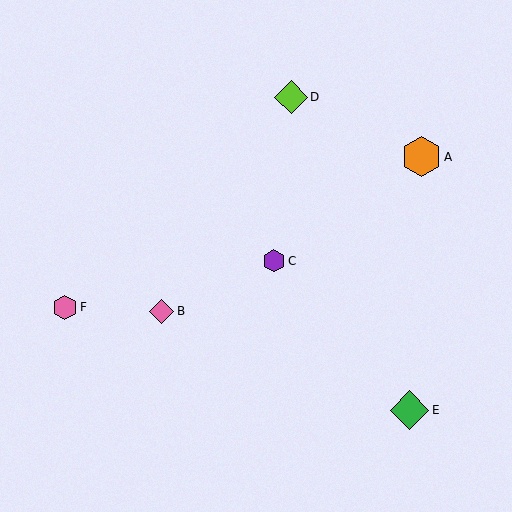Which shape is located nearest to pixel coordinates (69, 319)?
The pink hexagon (labeled F) at (65, 307) is nearest to that location.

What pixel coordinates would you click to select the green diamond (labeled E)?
Click at (410, 410) to select the green diamond E.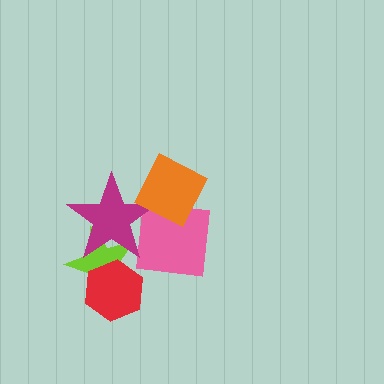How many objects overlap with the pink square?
2 objects overlap with the pink square.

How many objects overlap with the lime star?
2 objects overlap with the lime star.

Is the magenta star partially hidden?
Yes, it is partially covered by another shape.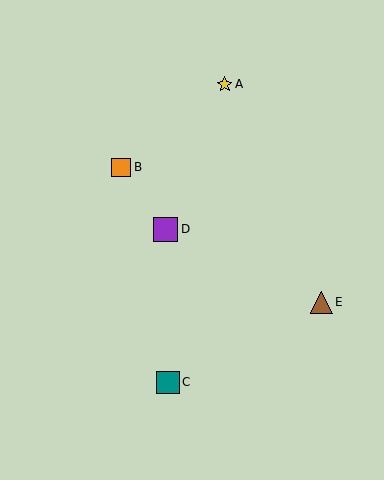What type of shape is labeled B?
Shape B is an orange square.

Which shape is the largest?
The purple square (labeled D) is the largest.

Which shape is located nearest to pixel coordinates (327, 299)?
The brown triangle (labeled E) at (321, 302) is nearest to that location.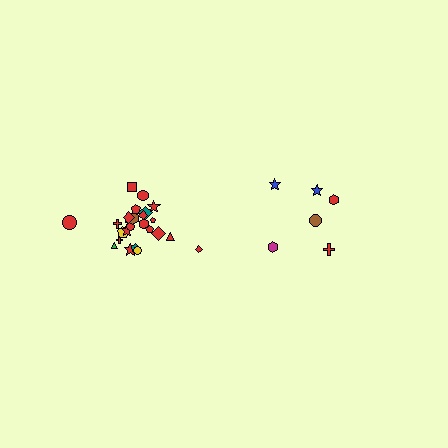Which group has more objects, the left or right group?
The left group.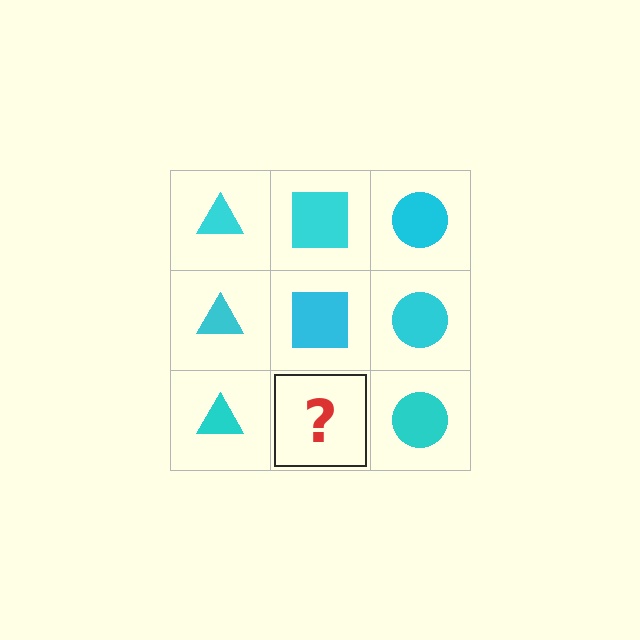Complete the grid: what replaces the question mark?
The question mark should be replaced with a cyan square.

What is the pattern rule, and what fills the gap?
The rule is that each column has a consistent shape. The gap should be filled with a cyan square.